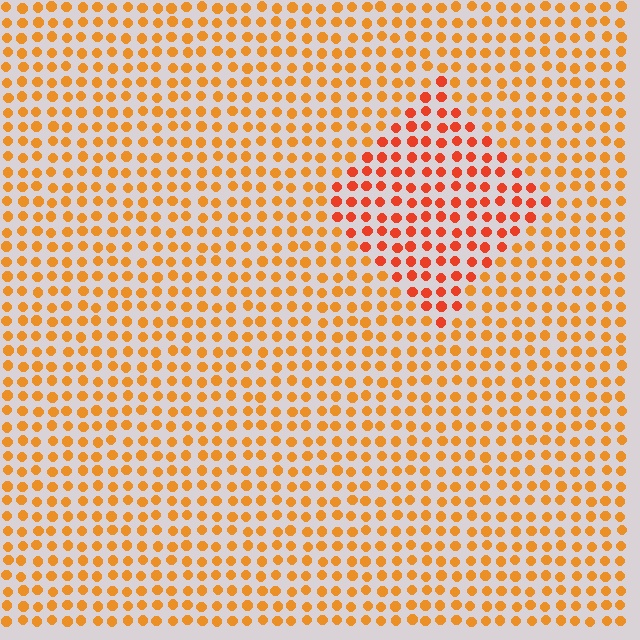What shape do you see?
I see a diamond.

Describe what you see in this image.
The image is filled with small orange elements in a uniform arrangement. A diamond-shaped region is visible where the elements are tinted to a slightly different hue, forming a subtle color boundary.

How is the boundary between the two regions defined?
The boundary is defined purely by a slight shift in hue (about 25 degrees). Spacing, size, and orientation are identical on both sides.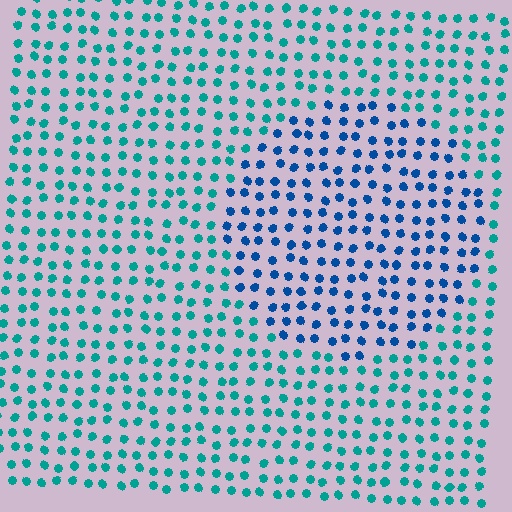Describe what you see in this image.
The image is filled with small teal elements in a uniform arrangement. A circle-shaped region is visible where the elements are tinted to a slightly different hue, forming a subtle color boundary.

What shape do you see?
I see a circle.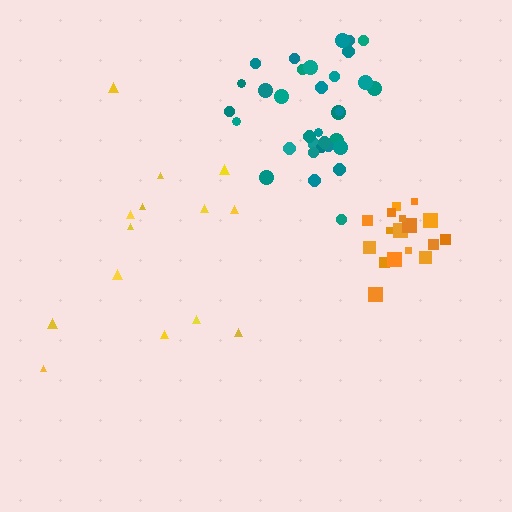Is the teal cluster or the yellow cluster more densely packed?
Teal.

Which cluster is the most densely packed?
Orange.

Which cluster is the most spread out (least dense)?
Yellow.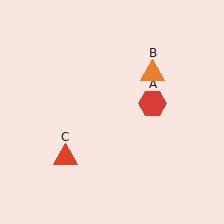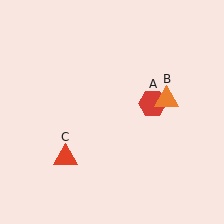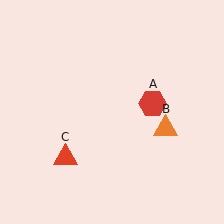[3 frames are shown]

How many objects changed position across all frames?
1 object changed position: orange triangle (object B).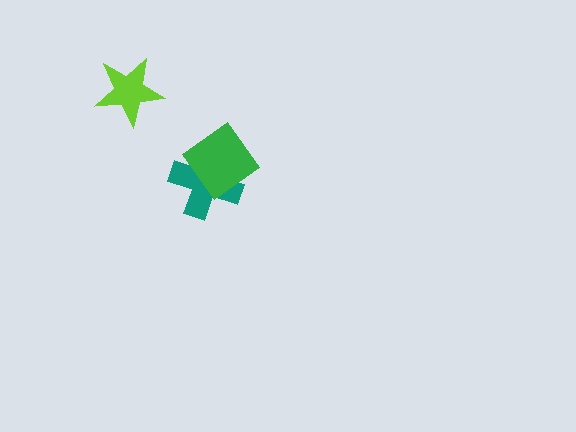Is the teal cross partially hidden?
Yes, it is partially covered by another shape.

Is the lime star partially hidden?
No, no other shape covers it.